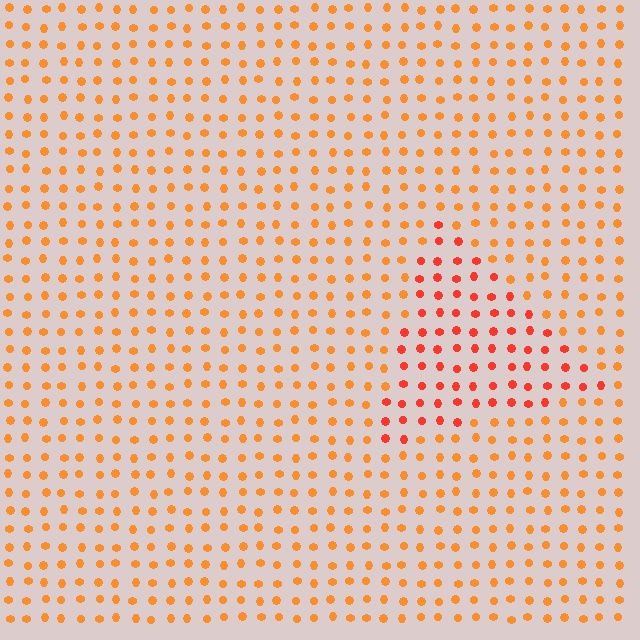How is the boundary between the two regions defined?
The boundary is defined purely by a slight shift in hue (about 25 degrees). Spacing, size, and orientation are identical on both sides.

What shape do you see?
I see a triangle.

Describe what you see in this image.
The image is filled with small orange elements in a uniform arrangement. A triangle-shaped region is visible where the elements are tinted to a slightly different hue, forming a subtle color boundary.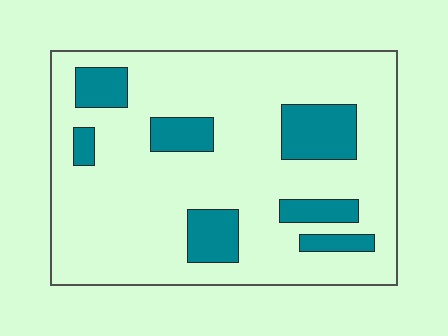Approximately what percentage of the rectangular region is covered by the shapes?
Approximately 20%.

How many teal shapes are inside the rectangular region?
7.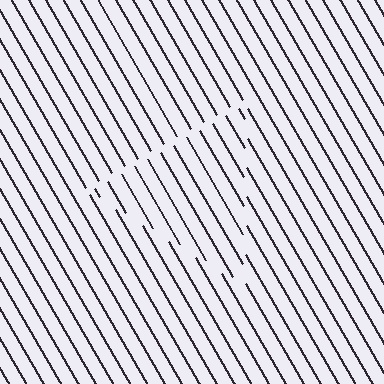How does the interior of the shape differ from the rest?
The interior of the shape contains the same grating, shifted by half a period — the contour is defined by the phase discontinuity where line-ends from the inner and outer gratings abut.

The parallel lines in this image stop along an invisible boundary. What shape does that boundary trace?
An illusory triangle. The interior of the shape contains the same grating, shifted by half a period — the contour is defined by the phase discontinuity where line-ends from the inner and outer gratings abut.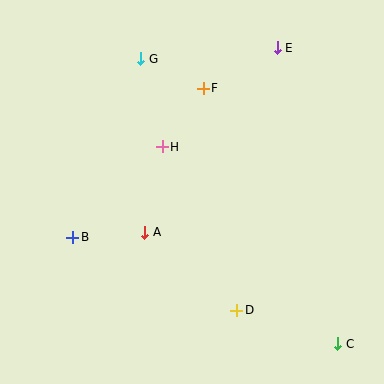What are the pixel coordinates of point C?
Point C is at (338, 344).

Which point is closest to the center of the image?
Point H at (162, 147) is closest to the center.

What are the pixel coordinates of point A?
Point A is at (145, 232).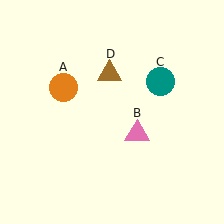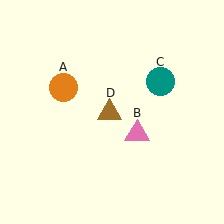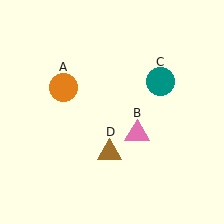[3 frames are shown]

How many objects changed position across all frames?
1 object changed position: brown triangle (object D).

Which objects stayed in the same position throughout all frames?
Orange circle (object A) and pink triangle (object B) and teal circle (object C) remained stationary.